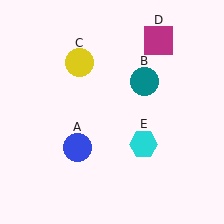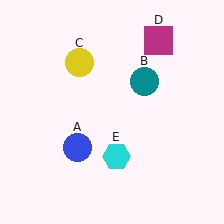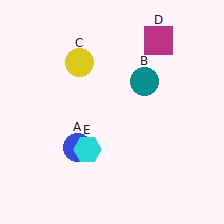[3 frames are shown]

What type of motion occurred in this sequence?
The cyan hexagon (object E) rotated clockwise around the center of the scene.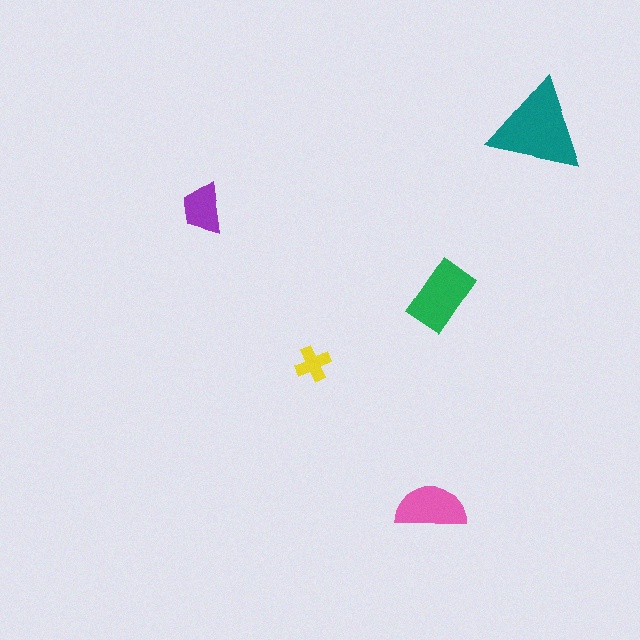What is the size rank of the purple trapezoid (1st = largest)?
4th.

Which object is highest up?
The teal triangle is topmost.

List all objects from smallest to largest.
The yellow cross, the purple trapezoid, the pink semicircle, the green rectangle, the teal triangle.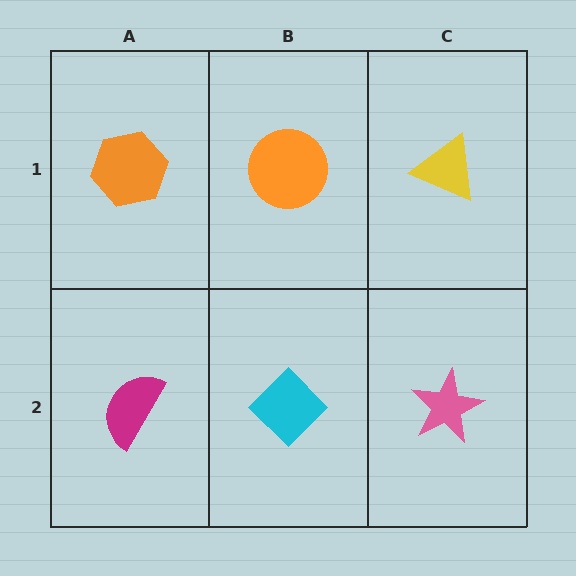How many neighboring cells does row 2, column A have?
2.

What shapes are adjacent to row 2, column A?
An orange hexagon (row 1, column A), a cyan diamond (row 2, column B).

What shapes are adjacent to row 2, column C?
A yellow triangle (row 1, column C), a cyan diamond (row 2, column B).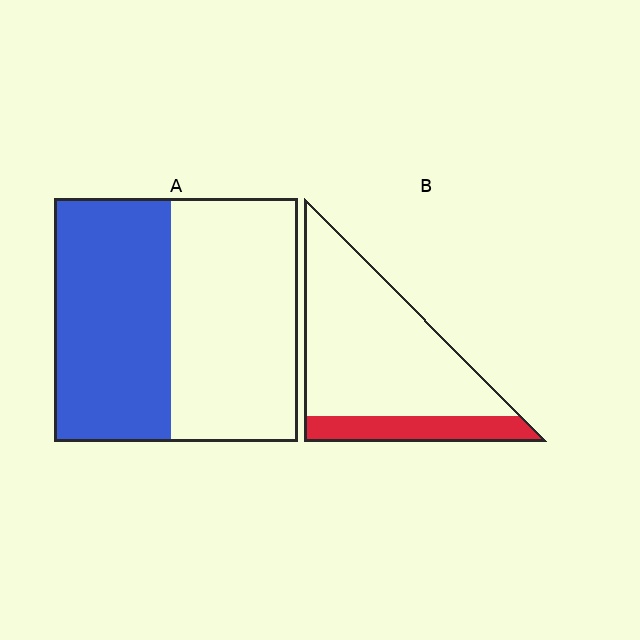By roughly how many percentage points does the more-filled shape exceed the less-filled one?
By roughly 30 percentage points (A over B).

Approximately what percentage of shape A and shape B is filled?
A is approximately 50% and B is approximately 20%.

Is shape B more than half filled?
No.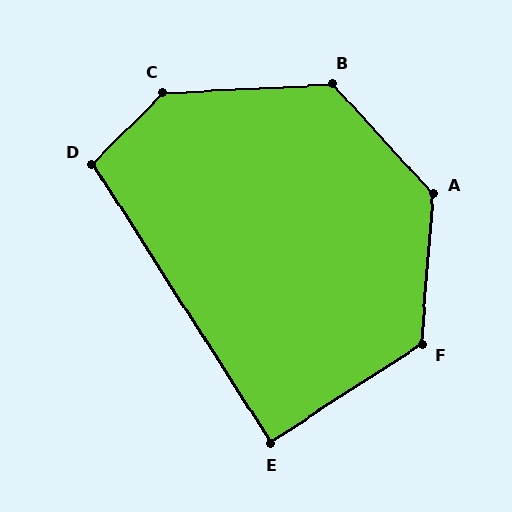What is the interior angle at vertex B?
Approximately 130 degrees (obtuse).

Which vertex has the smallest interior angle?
E, at approximately 90 degrees.